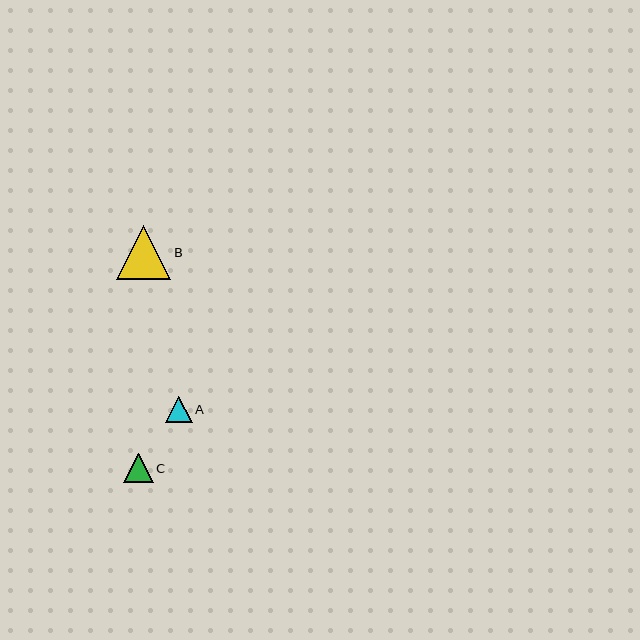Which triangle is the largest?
Triangle B is the largest with a size of approximately 54 pixels.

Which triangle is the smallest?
Triangle A is the smallest with a size of approximately 26 pixels.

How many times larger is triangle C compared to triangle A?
Triangle C is approximately 1.1 times the size of triangle A.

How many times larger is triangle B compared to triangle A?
Triangle B is approximately 2.0 times the size of triangle A.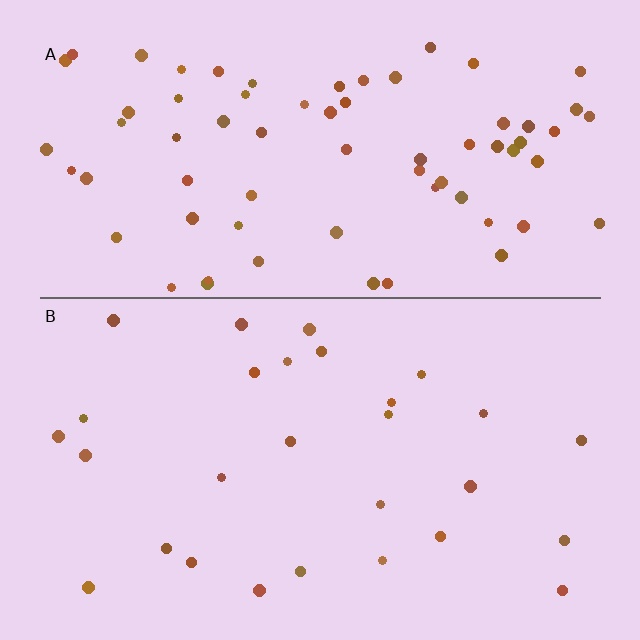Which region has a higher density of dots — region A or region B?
A (the top).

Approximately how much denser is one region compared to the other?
Approximately 2.5× — region A over region B.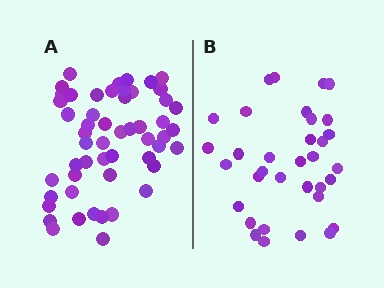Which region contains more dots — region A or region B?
Region A (the left region) has more dots.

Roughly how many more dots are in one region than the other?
Region A has approximately 20 more dots than region B.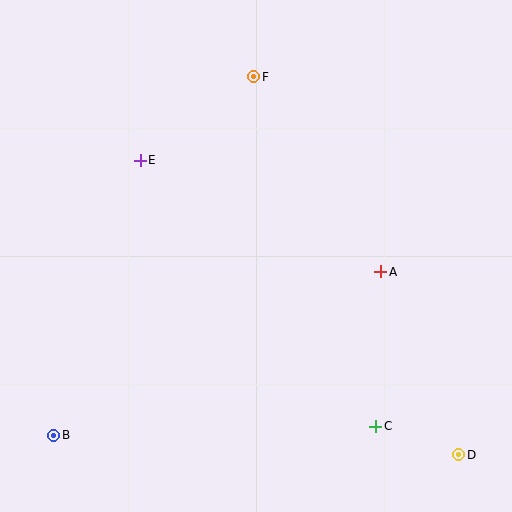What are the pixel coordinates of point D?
Point D is at (459, 455).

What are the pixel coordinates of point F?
Point F is at (254, 77).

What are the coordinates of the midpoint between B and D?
The midpoint between B and D is at (256, 445).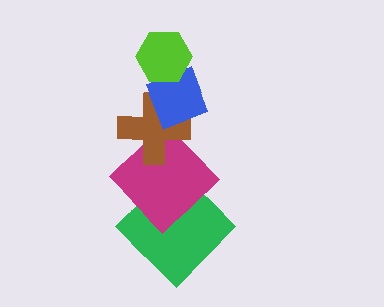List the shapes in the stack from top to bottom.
From top to bottom: the lime hexagon, the blue diamond, the brown cross, the magenta diamond, the green diamond.